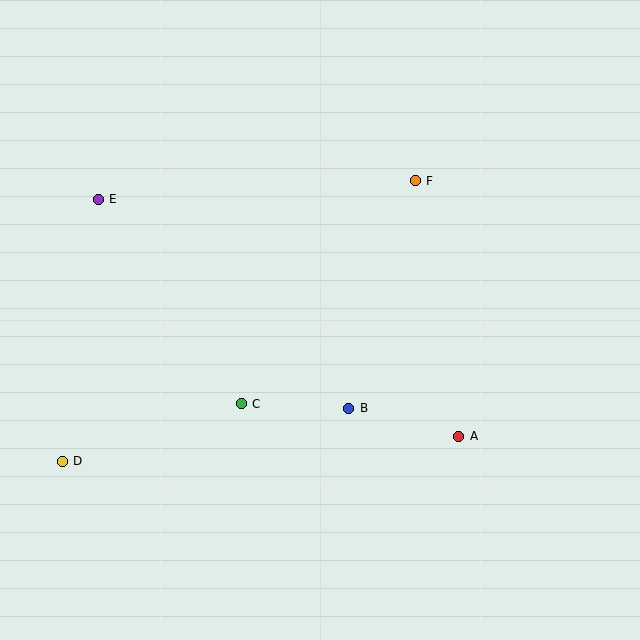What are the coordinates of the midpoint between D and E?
The midpoint between D and E is at (80, 330).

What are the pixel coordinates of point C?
Point C is at (241, 404).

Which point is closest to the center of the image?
Point B at (349, 408) is closest to the center.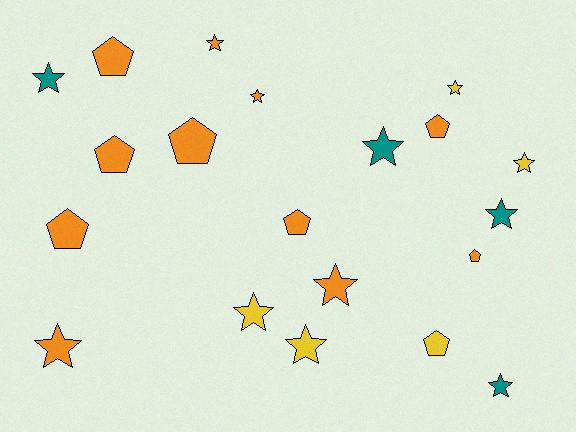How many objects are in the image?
There are 20 objects.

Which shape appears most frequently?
Star, with 12 objects.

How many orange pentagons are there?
There are 7 orange pentagons.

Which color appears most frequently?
Orange, with 11 objects.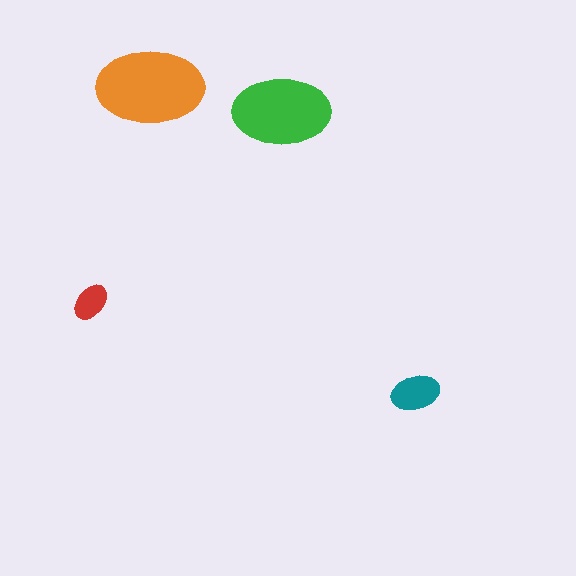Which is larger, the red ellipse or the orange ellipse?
The orange one.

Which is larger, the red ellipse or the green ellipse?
The green one.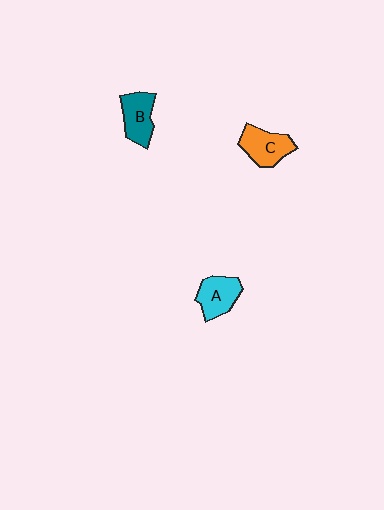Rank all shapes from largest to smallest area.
From largest to smallest: C (orange), B (teal), A (cyan).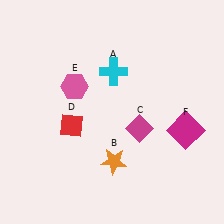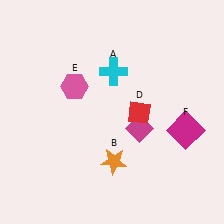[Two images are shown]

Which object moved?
The red diamond (D) moved right.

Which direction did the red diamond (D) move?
The red diamond (D) moved right.